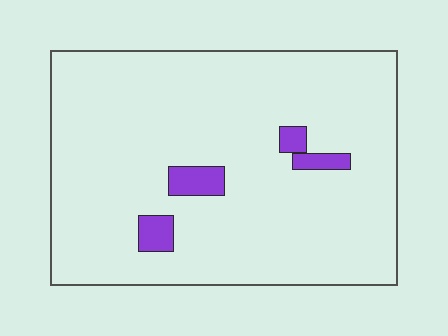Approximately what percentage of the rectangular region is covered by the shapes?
Approximately 5%.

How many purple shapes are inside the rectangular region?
4.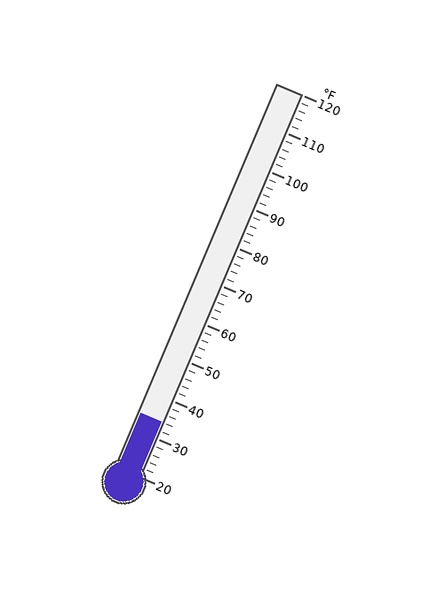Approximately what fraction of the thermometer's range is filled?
The thermometer is filled to approximately 15% of its range.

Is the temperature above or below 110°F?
The temperature is below 110°F.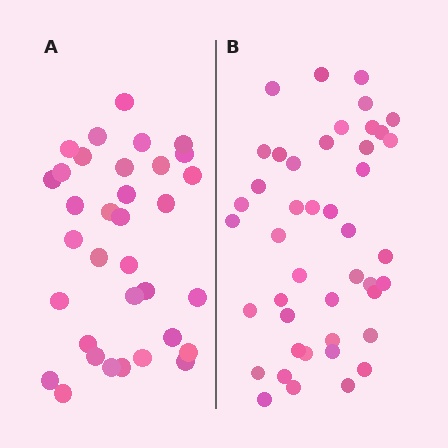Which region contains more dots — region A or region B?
Region B (the right region) has more dots.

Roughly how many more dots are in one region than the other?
Region B has roughly 10 or so more dots than region A.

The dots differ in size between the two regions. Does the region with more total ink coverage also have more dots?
No. Region A has more total ink coverage because its dots are larger, but region B actually contains more individual dots. Total area can be misleading — the number of items is what matters here.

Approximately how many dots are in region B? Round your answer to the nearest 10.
About 40 dots. (The exact count is 44, which rounds to 40.)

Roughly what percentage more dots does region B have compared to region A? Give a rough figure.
About 30% more.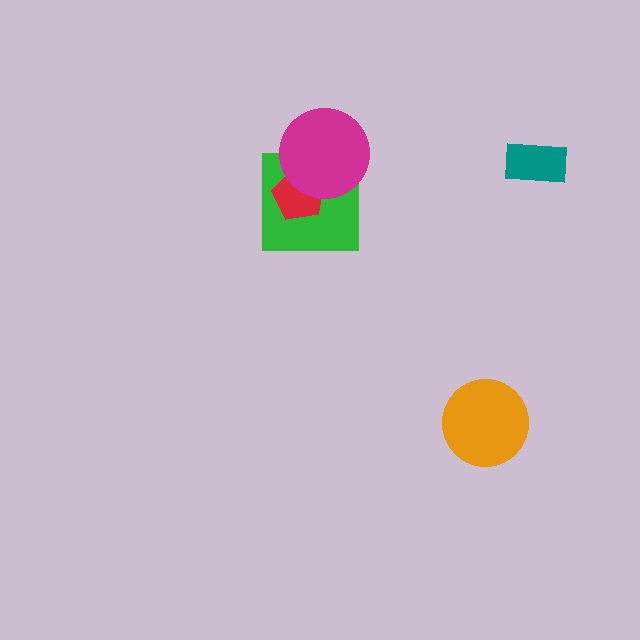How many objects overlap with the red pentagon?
2 objects overlap with the red pentagon.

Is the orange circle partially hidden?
No, no other shape covers it.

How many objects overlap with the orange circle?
0 objects overlap with the orange circle.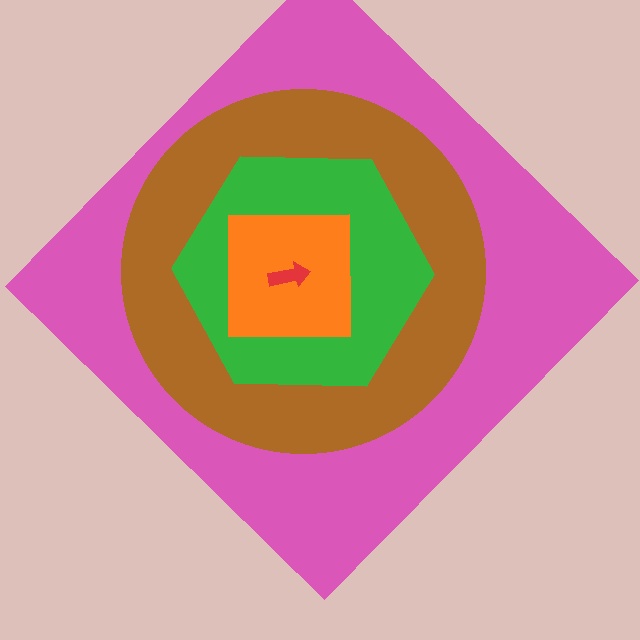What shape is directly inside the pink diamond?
The brown circle.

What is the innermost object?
The red arrow.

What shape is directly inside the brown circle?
The green hexagon.